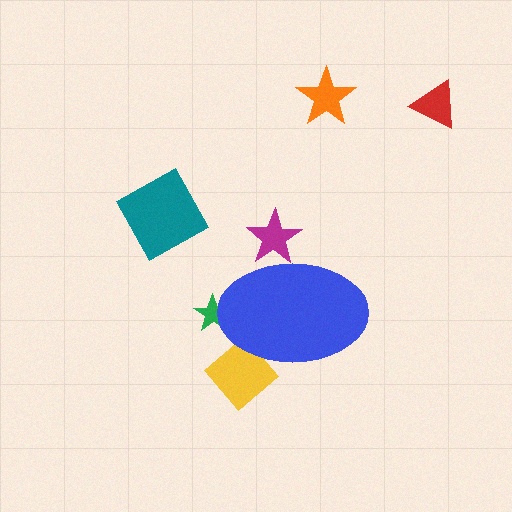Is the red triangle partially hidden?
No, the red triangle is fully visible.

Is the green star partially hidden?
Yes, the green star is partially hidden behind the blue ellipse.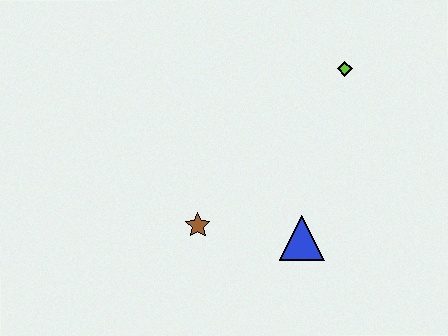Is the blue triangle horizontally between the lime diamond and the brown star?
Yes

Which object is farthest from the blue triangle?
The lime diamond is farthest from the blue triangle.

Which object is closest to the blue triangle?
The brown star is closest to the blue triangle.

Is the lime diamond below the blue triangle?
No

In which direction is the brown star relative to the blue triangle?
The brown star is to the left of the blue triangle.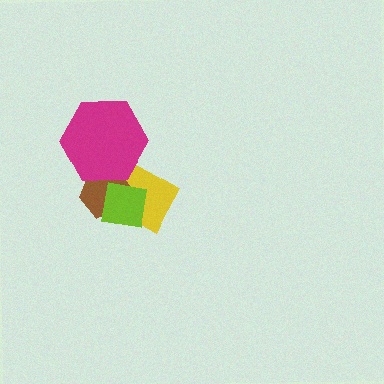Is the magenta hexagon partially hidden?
No, no other shape covers it.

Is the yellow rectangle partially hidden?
Yes, it is partially covered by another shape.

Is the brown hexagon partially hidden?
Yes, it is partially covered by another shape.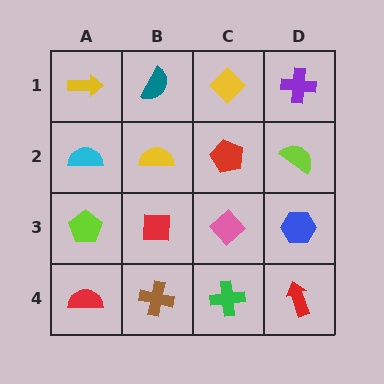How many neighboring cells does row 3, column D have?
3.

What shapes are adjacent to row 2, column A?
A yellow arrow (row 1, column A), a lime pentagon (row 3, column A), a yellow semicircle (row 2, column B).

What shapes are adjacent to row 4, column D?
A blue hexagon (row 3, column D), a green cross (row 4, column C).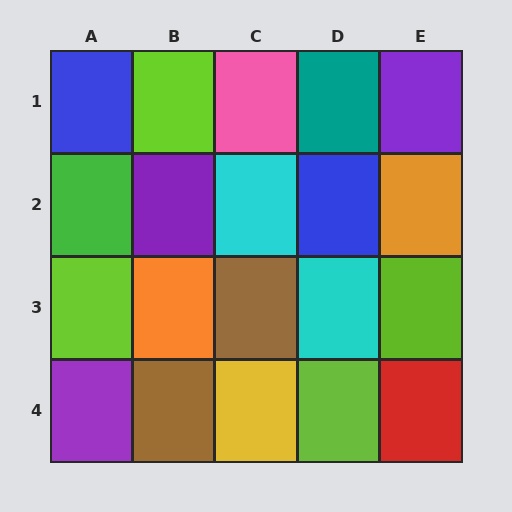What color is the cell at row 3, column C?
Brown.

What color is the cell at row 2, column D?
Blue.